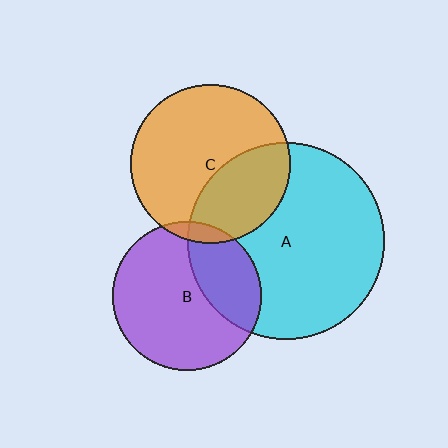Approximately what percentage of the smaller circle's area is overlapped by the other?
Approximately 30%.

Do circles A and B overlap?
Yes.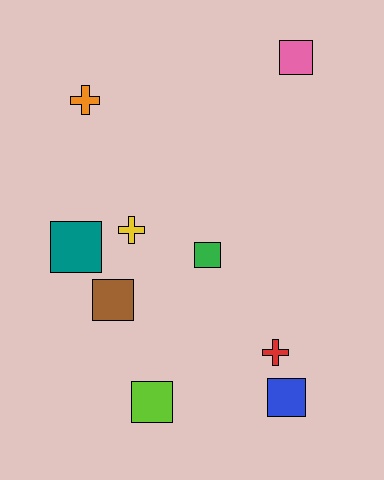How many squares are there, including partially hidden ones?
There are 6 squares.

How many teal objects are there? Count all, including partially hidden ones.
There is 1 teal object.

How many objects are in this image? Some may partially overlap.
There are 9 objects.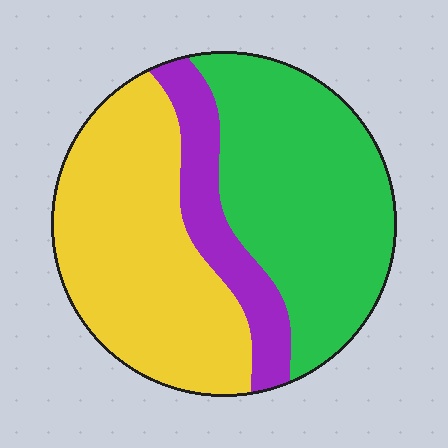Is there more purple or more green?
Green.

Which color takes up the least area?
Purple, at roughly 15%.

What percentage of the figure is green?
Green covers 43% of the figure.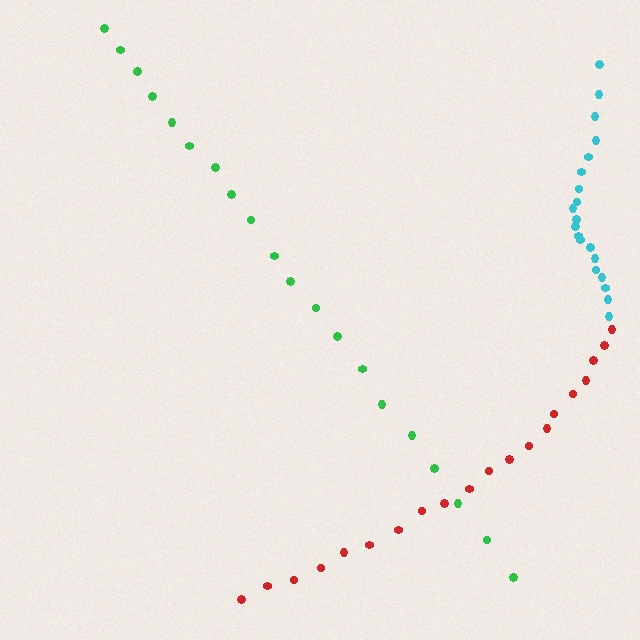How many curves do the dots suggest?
There are 3 distinct paths.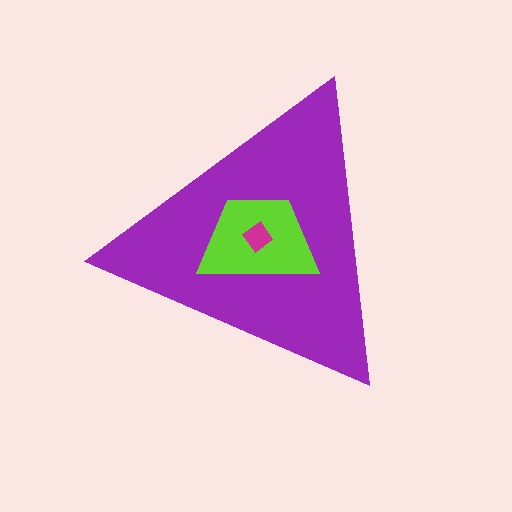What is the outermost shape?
The purple triangle.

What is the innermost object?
The magenta diamond.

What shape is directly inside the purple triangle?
The lime trapezoid.